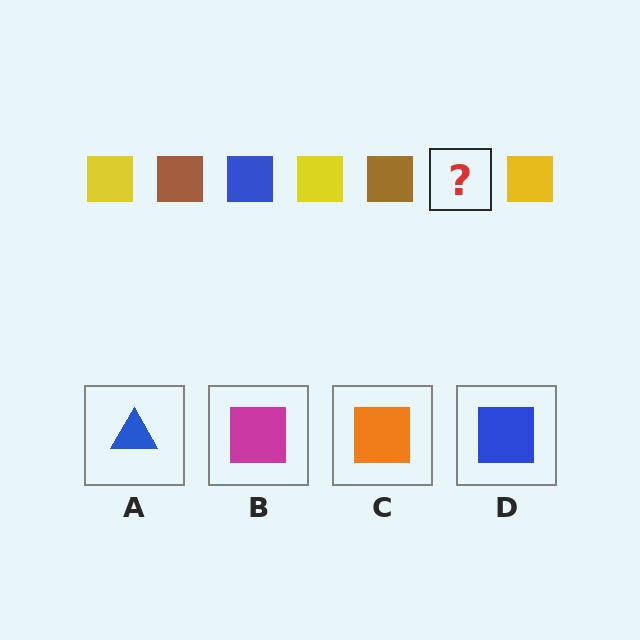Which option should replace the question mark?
Option D.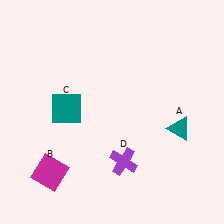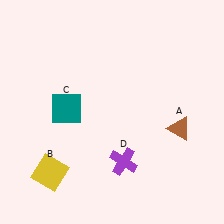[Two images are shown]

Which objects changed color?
A changed from teal to brown. B changed from magenta to yellow.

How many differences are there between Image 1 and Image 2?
There are 2 differences between the two images.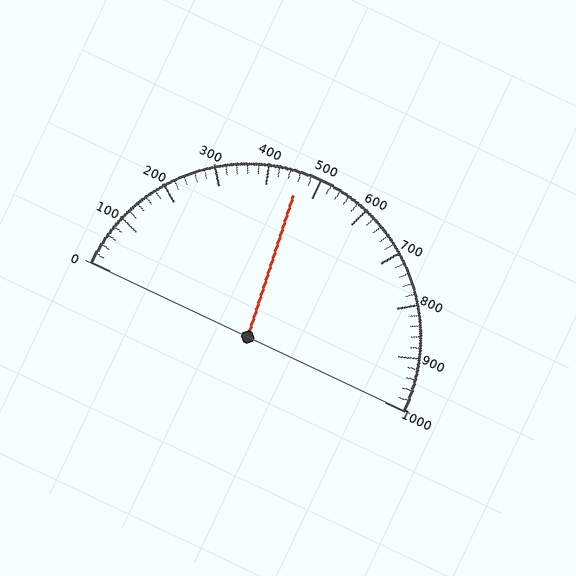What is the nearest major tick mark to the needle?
The nearest major tick mark is 500.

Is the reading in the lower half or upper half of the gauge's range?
The reading is in the lower half of the range (0 to 1000).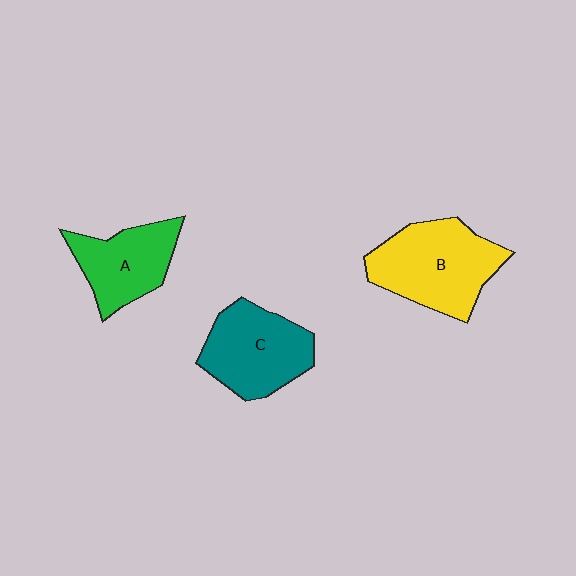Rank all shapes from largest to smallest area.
From largest to smallest: B (yellow), C (teal), A (green).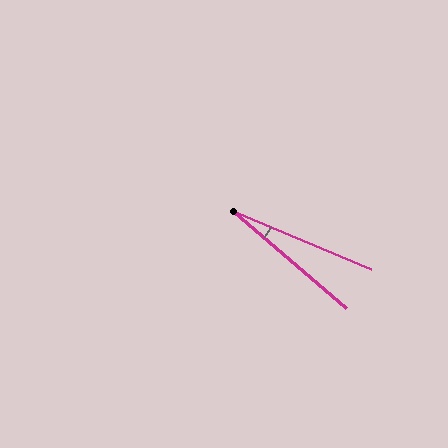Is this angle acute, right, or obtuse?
It is acute.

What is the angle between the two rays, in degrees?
Approximately 18 degrees.